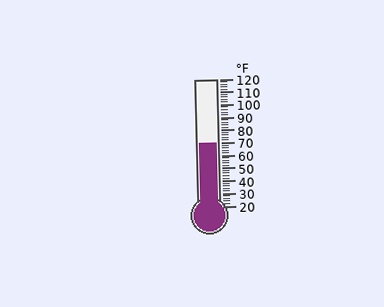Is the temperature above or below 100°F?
The temperature is below 100°F.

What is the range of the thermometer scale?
The thermometer scale ranges from 20°F to 120°F.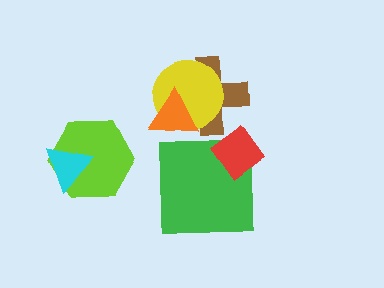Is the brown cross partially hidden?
Yes, it is partially covered by another shape.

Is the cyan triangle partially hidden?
No, no other shape covers it.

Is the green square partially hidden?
Yes, it is partially covered by another shape.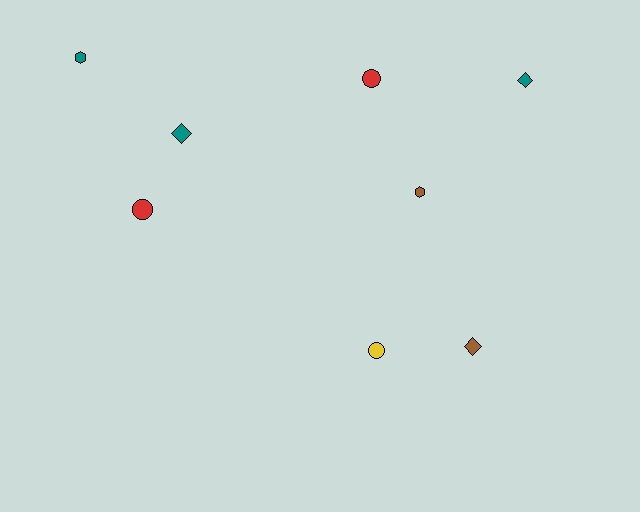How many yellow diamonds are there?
There are no yellow diamonds.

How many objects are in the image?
There are 8 objects.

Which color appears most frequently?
Teal, with 3 objects.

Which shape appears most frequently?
Diamond, with 3 objects.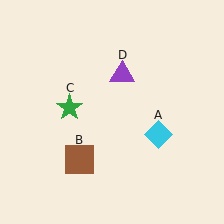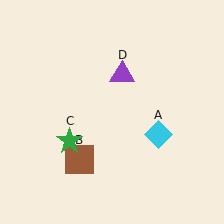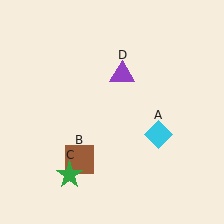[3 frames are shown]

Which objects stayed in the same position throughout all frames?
Cyan diamond (object A) and brown square (object B) and purple triangle (object D) remained stationary.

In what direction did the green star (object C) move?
The green star (object C) moved down.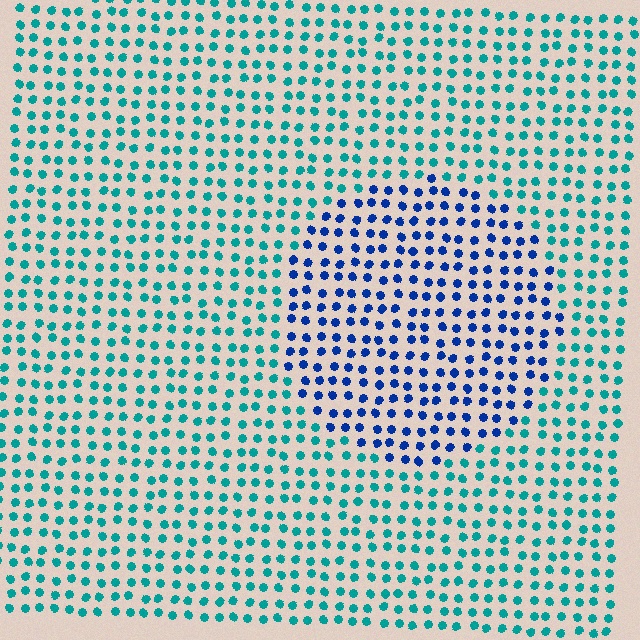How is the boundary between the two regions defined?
The boundary is defined purely by a slight shift in hue (about 45 degrees). Spacing, size, and orientation are identical on both sides.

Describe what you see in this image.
The image is filled with small teal elements in a uniform arrangement. A circle-shaped region is visible where the elements are tinted to a slightly different hue, forming a subtle color boundary.